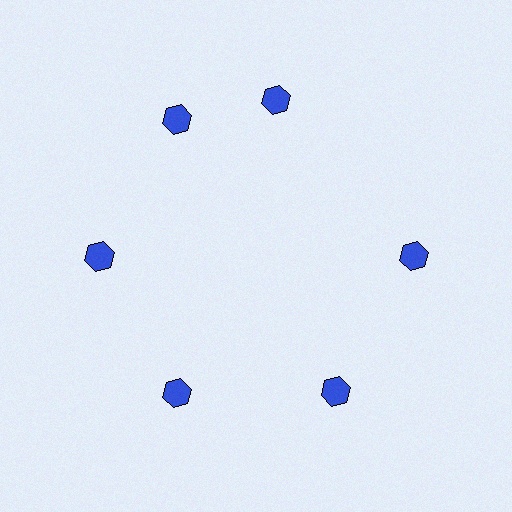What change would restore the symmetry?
The symmetry would be restored by rotating it back into even spacing with its neighbors so that all 6 hexagons sit at equal angles and equal distance from the center.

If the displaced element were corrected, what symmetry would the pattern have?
It would have 6-fold rotational symmetry — the pattern would map onto itself every 60 degrees.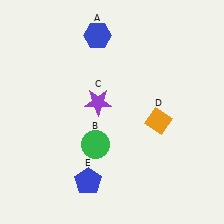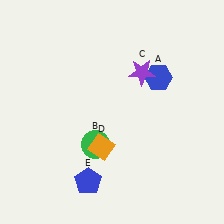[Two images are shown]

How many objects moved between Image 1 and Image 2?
3 objects moved between the two images.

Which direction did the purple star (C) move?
The purple star (C) moved right.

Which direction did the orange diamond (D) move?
The orange diamond (D) moved left.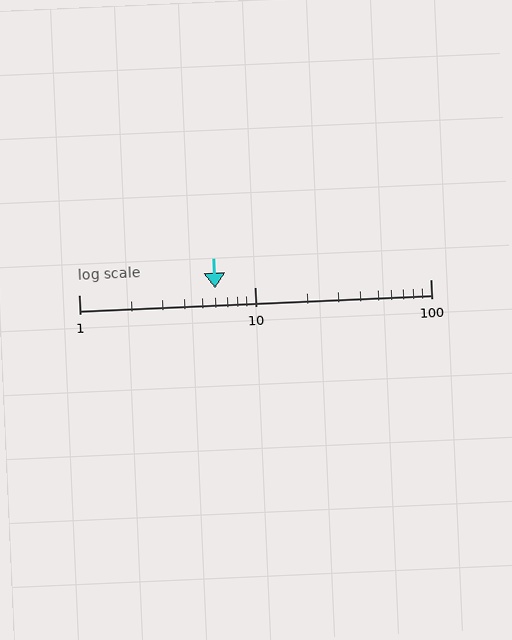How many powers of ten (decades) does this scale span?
The scale spans 2 decades, from 1 to 100.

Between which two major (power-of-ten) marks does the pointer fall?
The pointer is between 1 and 10.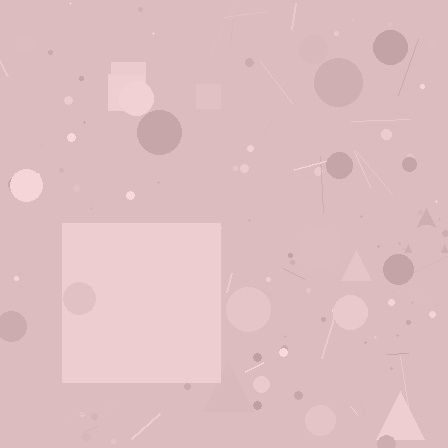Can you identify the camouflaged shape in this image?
The camouflaged shape is a square.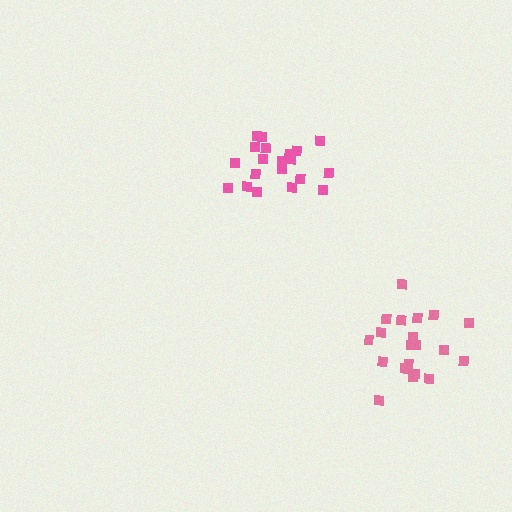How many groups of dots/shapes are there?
There are 2 groups.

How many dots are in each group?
Group 1: 20 dots, Group 2: 21 dots (41 total).